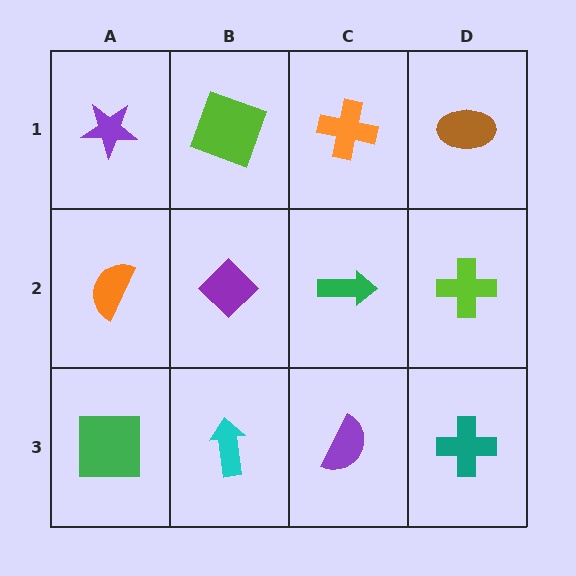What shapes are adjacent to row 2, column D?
A brown ellipse (row 1, column D), a teal cross (row 3, column D), a green arrow (row 2, column C).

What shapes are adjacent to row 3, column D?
A lime cross (row 2, column D), a purple semicircle (row 3, column C).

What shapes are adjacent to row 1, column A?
An orange semicircle (row 2, column A), a lime square (row 1, column B).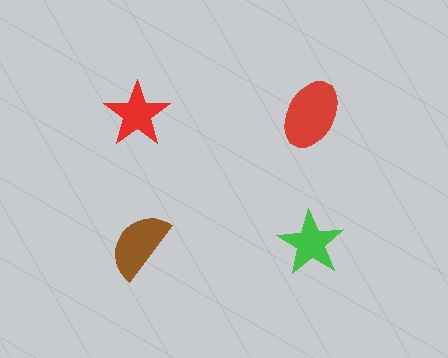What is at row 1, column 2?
A red ellipse.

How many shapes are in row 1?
2 shapes.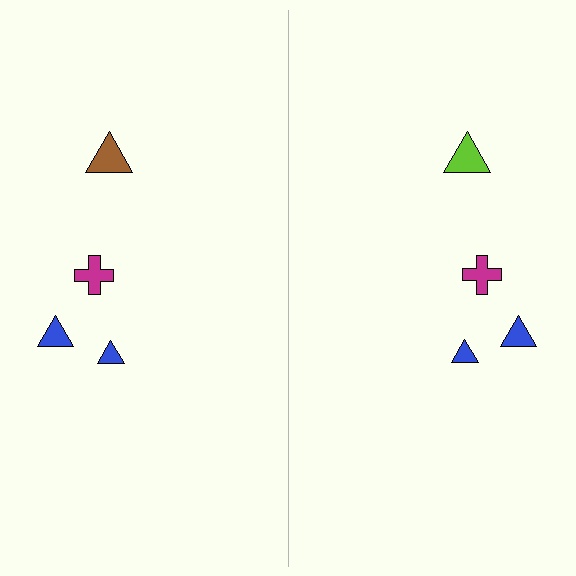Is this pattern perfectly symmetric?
No, the pattern is not perfectly symmetric. The lime triangle on the right side breaks the symmetry — its mirror counterpart is brown.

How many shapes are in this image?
There are 8 shapes in this image.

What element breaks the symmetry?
The lime triangle on the right side breaks the symmetry — its mirror counterpart is brown.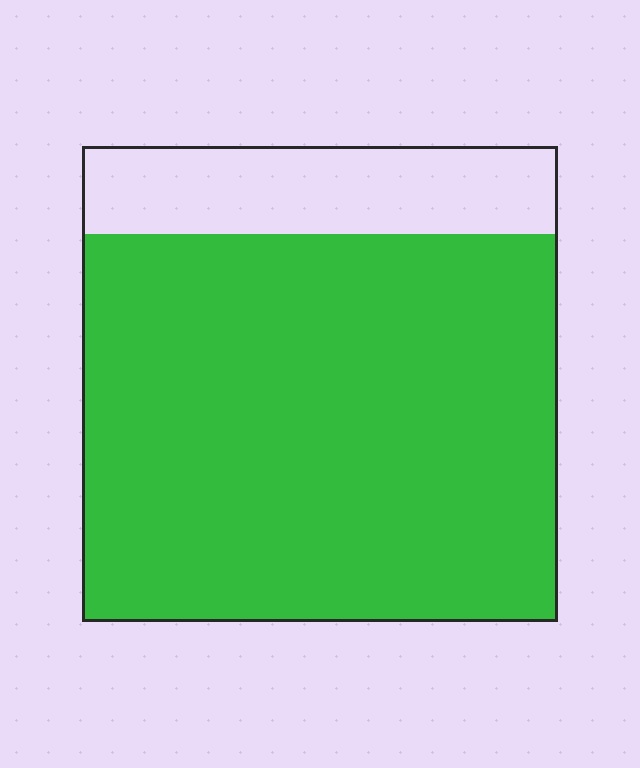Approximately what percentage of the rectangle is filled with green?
Approximately 80%.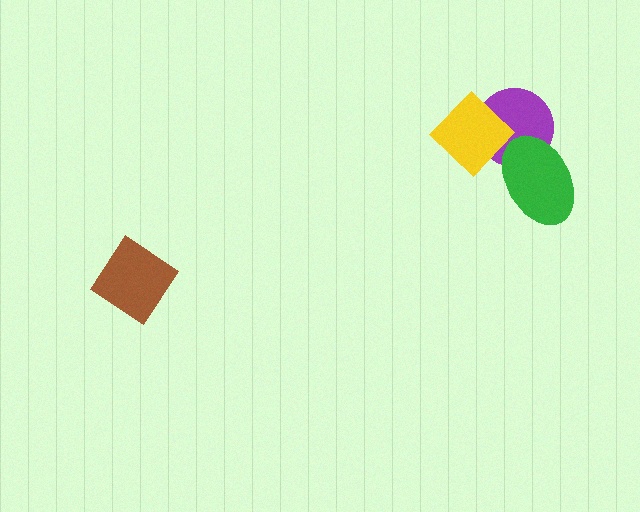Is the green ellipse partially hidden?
No, no other shape covers it.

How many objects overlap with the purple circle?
2 objects overlap with the purple circle.